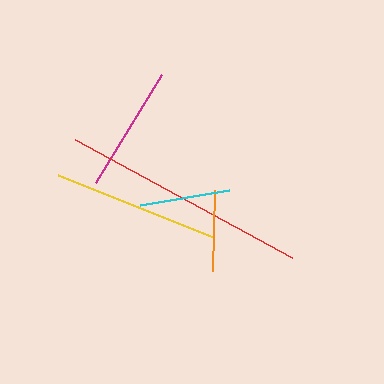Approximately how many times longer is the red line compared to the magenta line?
The red line is approximately 1.9 times the length of the magenta line.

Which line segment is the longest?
The red line is the longest at approximately 247 pixels.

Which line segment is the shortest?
The orange line is the shortest at approximately 80 pixels.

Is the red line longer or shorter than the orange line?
The red line is longer than the orange line.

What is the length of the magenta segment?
The magenta segment is approximately 127 pixels long.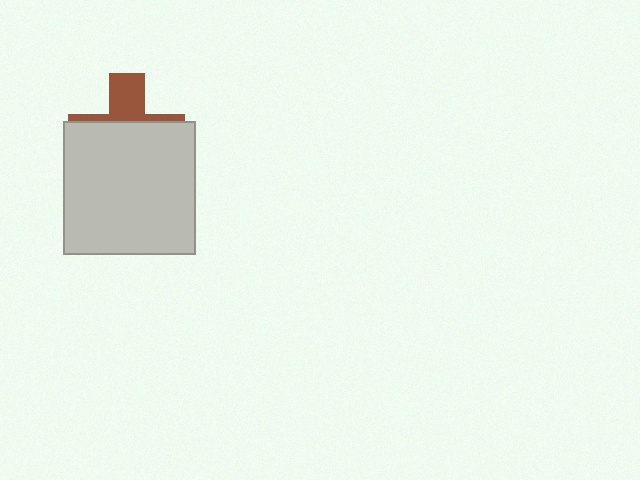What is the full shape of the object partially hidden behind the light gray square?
The partially hidden object is a brown cross.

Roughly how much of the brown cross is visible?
A small part of it is visible (roughly 33%).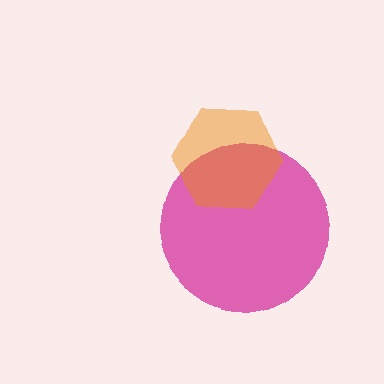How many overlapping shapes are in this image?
There are 2 overlapping shapes in the image.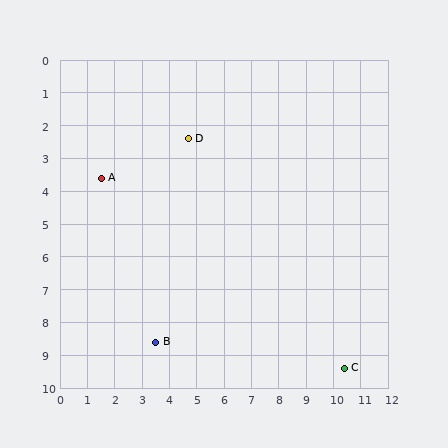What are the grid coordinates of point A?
Point A is at approximately (1.5, 3.6).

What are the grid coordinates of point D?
Point D is at approximately (4.7, 2.4).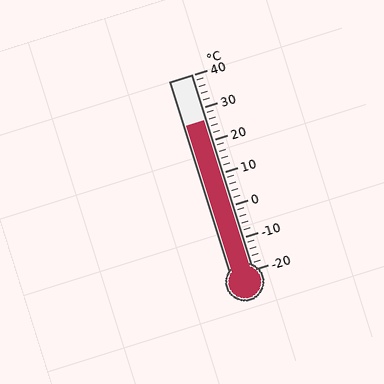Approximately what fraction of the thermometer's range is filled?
The thermometer is filled to approximately 75% of its range.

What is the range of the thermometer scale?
The thermometer scale ranges from -20°C to 40°C.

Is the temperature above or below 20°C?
The temperature is above 20°C.